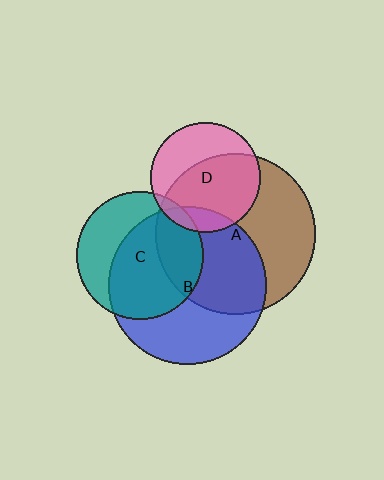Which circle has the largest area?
Circle A (brown).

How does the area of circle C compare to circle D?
Approximately 1.3 times.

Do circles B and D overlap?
Yes.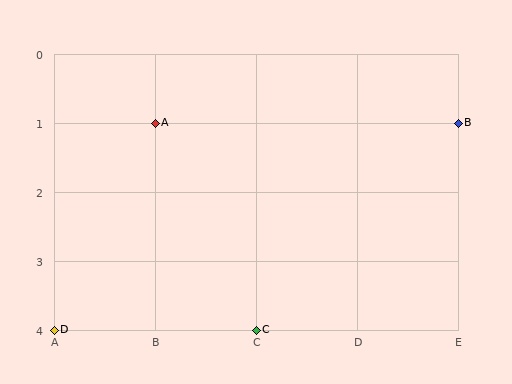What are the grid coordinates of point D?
Point D is at grid coordinates (A, 4).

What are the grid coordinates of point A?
Point A is at grid coordinates (B, 1).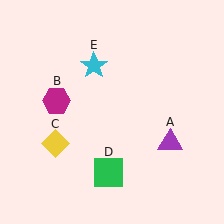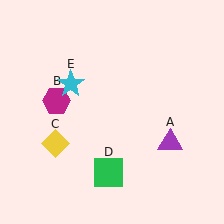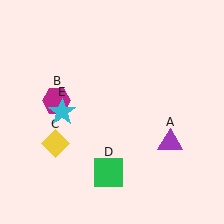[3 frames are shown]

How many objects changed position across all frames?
1 object changed position: cyan star (object E).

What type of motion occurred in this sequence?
The cyan star (object E) rotated counterclockwise around the center of the scene.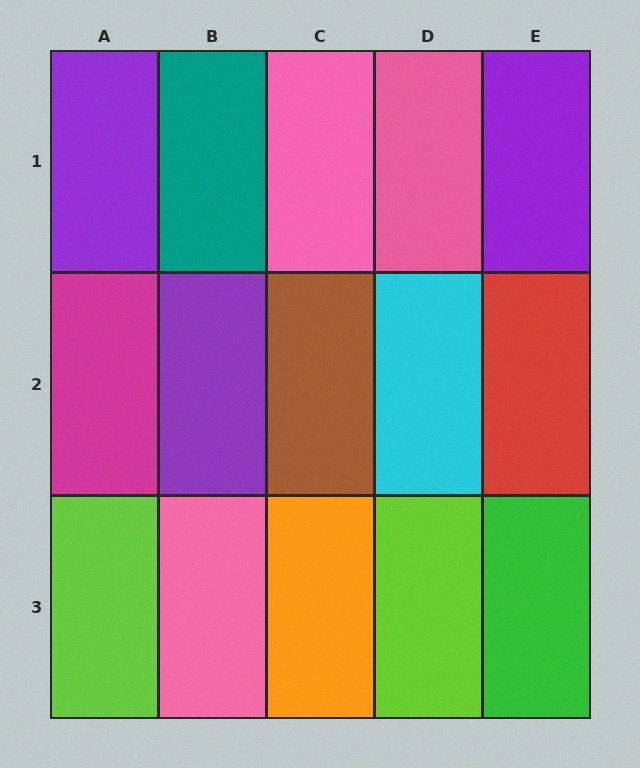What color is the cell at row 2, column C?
Brown.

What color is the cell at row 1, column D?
Pink.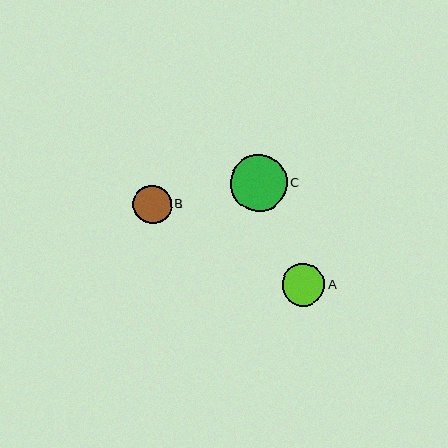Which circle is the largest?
Circle C is the largest with a size of approximately 57 pixels.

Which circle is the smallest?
Circle B is the smallest with a size of approximately 39 pixels.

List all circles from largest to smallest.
From largest to smallest: C, A, B.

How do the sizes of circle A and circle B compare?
Circle A and circle B are approximately the same size.